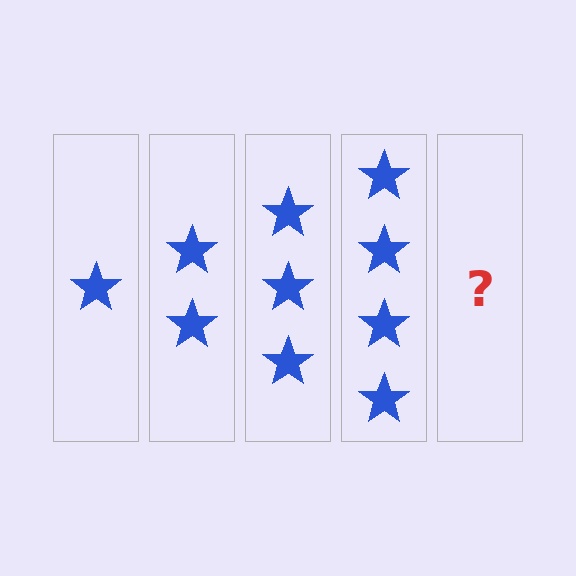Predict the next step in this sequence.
The next step is 5 stars.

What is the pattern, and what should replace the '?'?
The pattern is that each step adds one more star. The '?' should be 5 stars.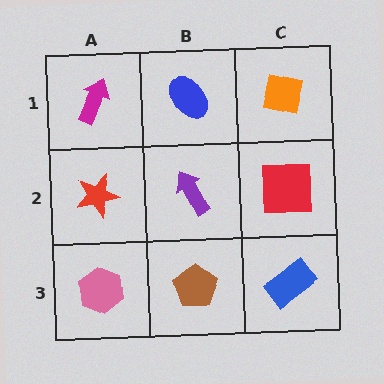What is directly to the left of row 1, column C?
A blue ellipse.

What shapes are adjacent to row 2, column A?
A magenta arrow (row 1, column A), a pink hexagon (row 3, column A), a purple arrow (row 2, column B).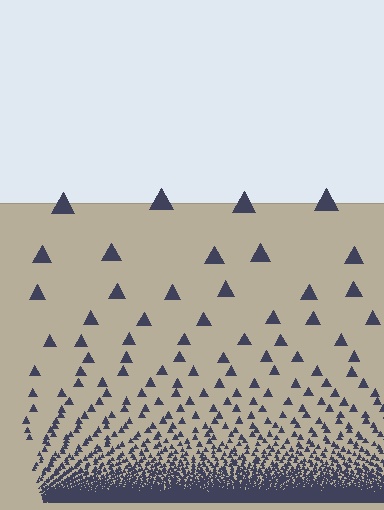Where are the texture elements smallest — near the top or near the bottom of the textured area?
Near the bottom.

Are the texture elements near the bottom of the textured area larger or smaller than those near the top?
Smaller. The gradient is inverted — elements near the bottom are smaller and denser.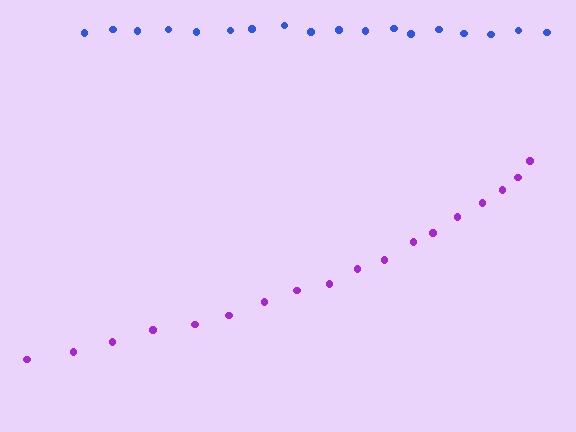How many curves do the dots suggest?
There are 2 distinct paths.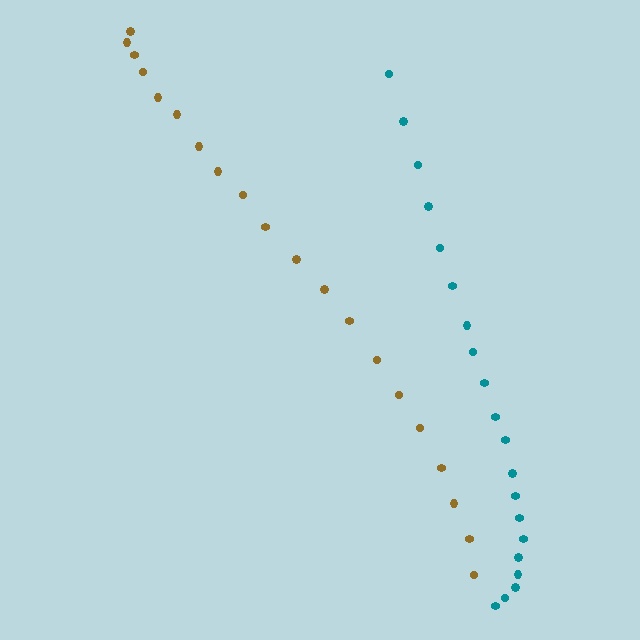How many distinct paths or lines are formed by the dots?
There are 2 distinct paths.